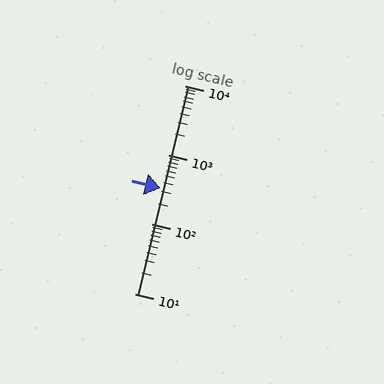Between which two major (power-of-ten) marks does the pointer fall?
The pointer is between 100 and 1000.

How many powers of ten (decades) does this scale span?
The scale spans 3 decades, from 10 to 10000.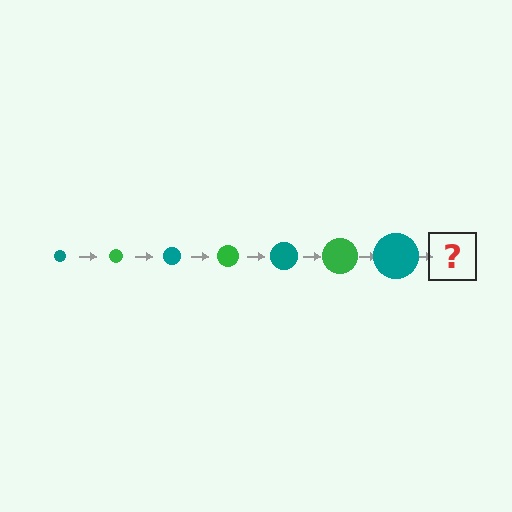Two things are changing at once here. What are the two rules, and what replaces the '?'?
The two rules are that the circle grows larger each step and the color cycles through teal and green. The '?' should be a green circle, larger than the previous one.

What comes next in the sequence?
The next element should be a green circle, larger than the previous one.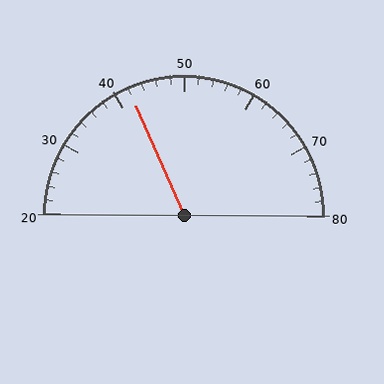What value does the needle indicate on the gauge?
The needle indicates approximately 42.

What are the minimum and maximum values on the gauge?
The gauge ranges from 20 to 80.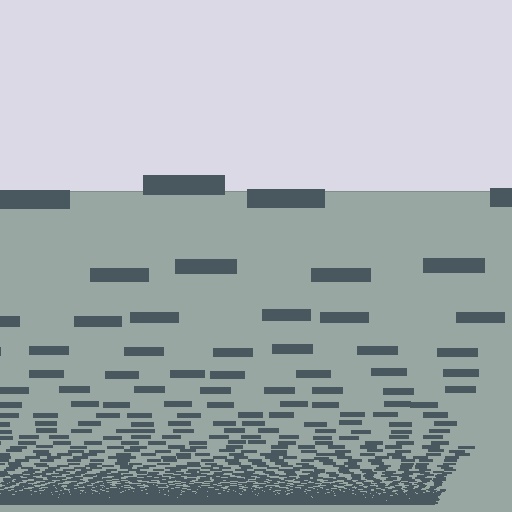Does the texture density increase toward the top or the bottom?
Density increases toward the bottom.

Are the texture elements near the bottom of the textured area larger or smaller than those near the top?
Smaller. The gradient is inverted — elements near the bottom are smaller and denser.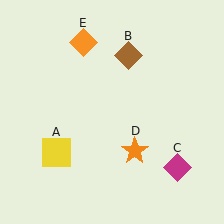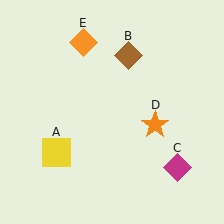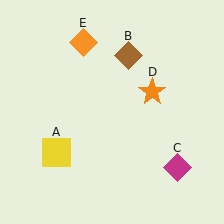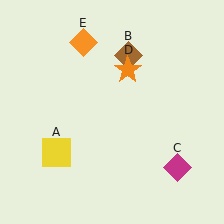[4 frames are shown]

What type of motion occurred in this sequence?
The orange star (object D) rotated counterclockwise around the center of the scene.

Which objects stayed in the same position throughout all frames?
Yellow square (object A) and brown diamond (object B) and magenta diamond (object C) and orange diamond (object E) remained stationary.